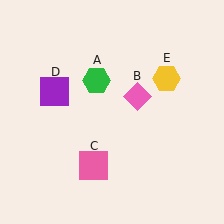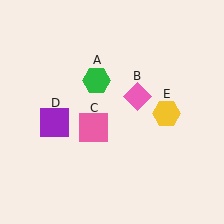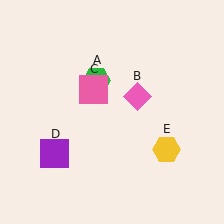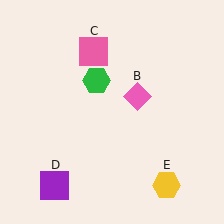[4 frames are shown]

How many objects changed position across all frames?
3 objects changed position: pink square (object C), purple square (object D), yellow hexagon (object E).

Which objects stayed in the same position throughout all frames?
Green hexagon (object A) and pink diamond (object B) remained stationary.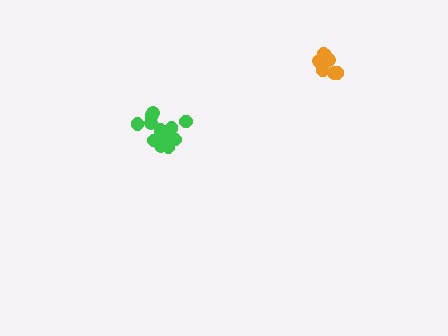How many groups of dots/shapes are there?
There are 2 groups.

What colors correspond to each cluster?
The clusters are colored: orange, green.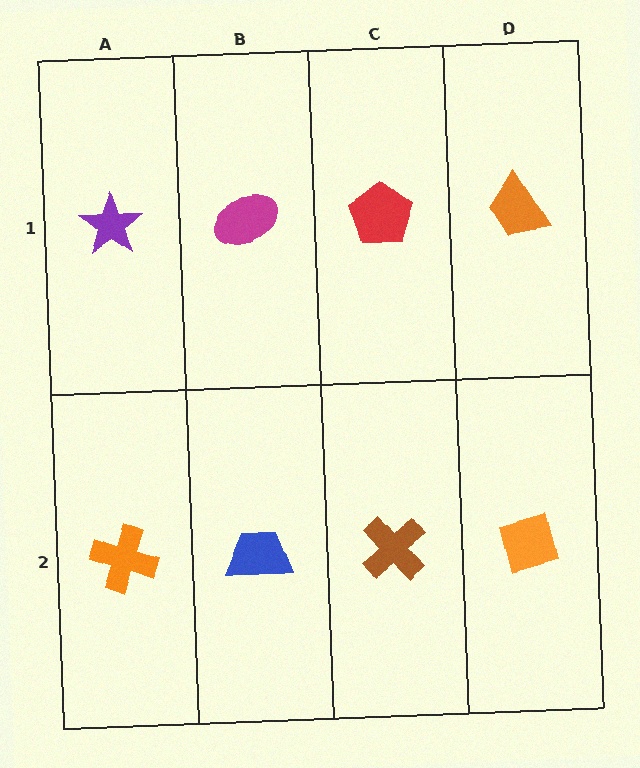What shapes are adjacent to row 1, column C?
A brown cross (row 2, column C), a magenta ellipse (row 1, column B), an orange trapezoid (row 1, column D).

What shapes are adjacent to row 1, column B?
A blue trapezoid (row 2, column B), a purple star (row 1, column A), a red pentagon (row 1, column C).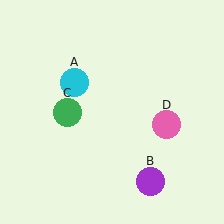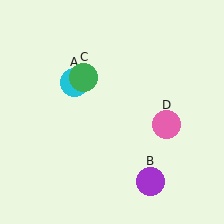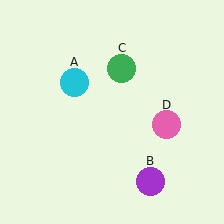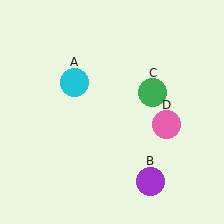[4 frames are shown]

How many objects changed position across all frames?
1 object changed position: green circle (object C).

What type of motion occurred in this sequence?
The green circle (object C) rotated clockwise around the center of the scene.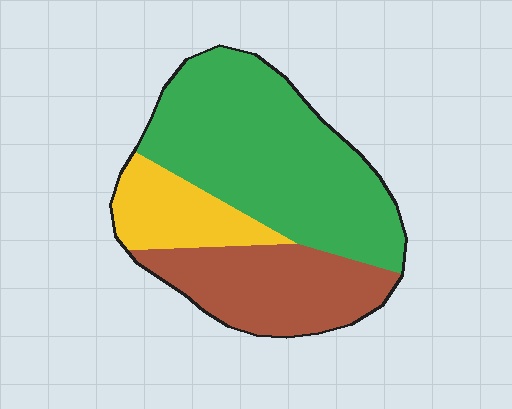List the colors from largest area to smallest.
From largest to smallest: green, brown, yellow.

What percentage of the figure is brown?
Brown takes up between a quarter and a half of the figure.